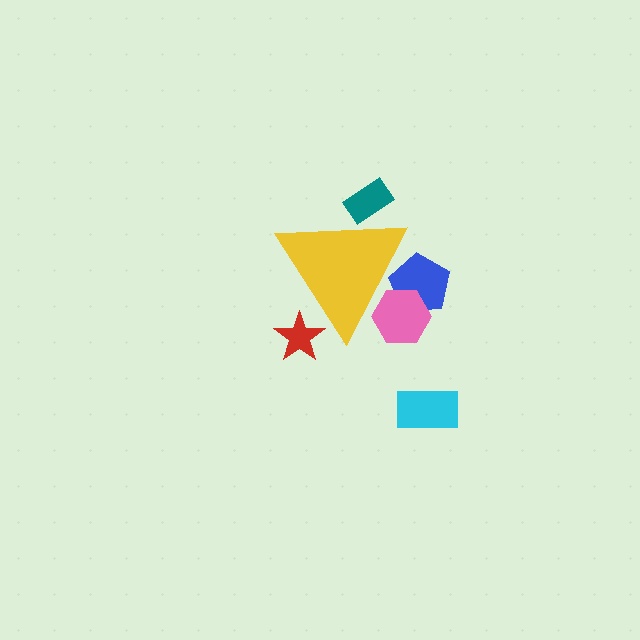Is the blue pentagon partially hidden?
Yes, the blue pentagon is partially hidden behind the yellow triangle.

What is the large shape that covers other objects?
A yellow triangle.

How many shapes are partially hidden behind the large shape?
4 shapes are partially hidden.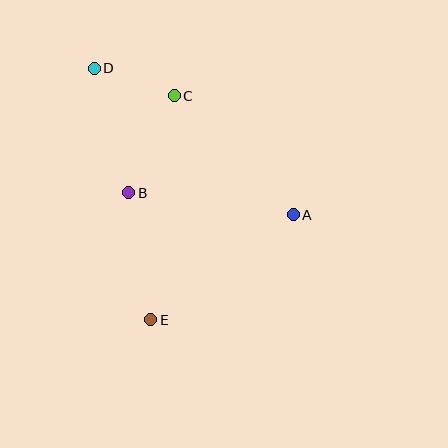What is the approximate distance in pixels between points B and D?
The distance between B and D is approximately 129 pixels.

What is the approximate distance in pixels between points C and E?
The distance between C and E is approximately 225 pixels.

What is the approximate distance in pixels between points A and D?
The distance between A and D is approximately 247 pixels.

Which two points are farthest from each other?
Points D and E are farthest from each other.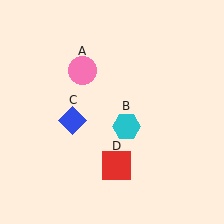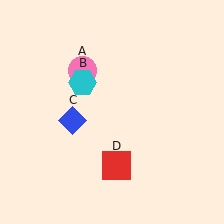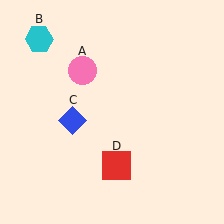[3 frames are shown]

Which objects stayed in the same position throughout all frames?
Pink circle (object A) and blue diamond (object C) and red square (object D) remained stationary.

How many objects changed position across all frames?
1 object changed position: cyan hexagon (object B).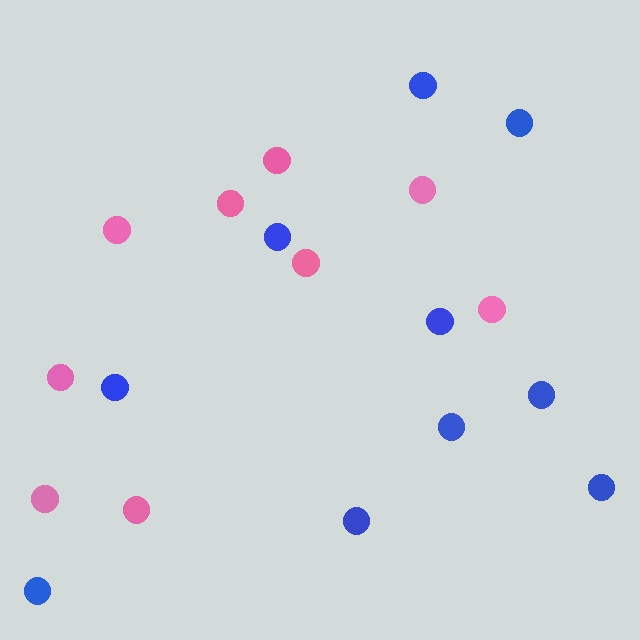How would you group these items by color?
There are 2 groups: one group of blue circles (10) and one group of pink circles (9).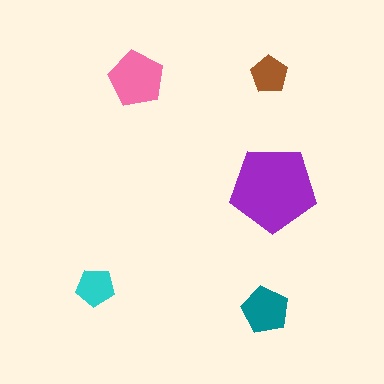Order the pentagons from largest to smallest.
the purple one, the pink one, the teal one, the cyan one, the brown one.